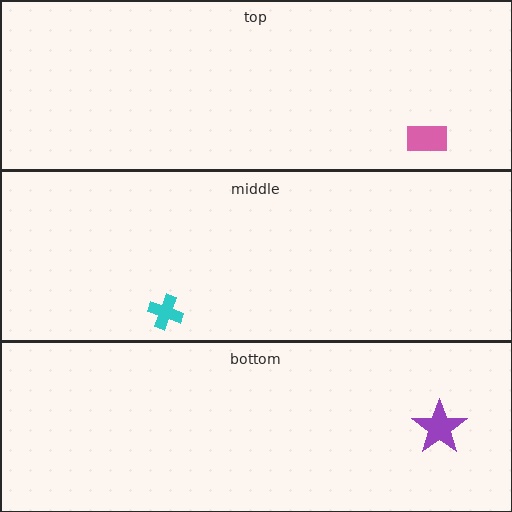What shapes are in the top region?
The pink rectangle.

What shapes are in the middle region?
The cyan cross.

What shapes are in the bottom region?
The purple star.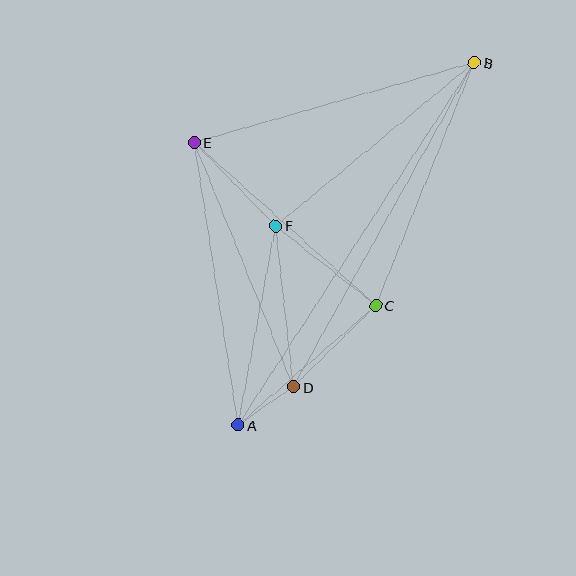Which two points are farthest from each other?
Points A and B are farthest from each other.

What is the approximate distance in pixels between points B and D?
The distance between B and D is approximately 371 pixels.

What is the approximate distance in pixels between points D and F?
The distance between D and F is approximately 162 pixels.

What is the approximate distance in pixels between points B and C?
The distance between B and C is approximately 262 pixels.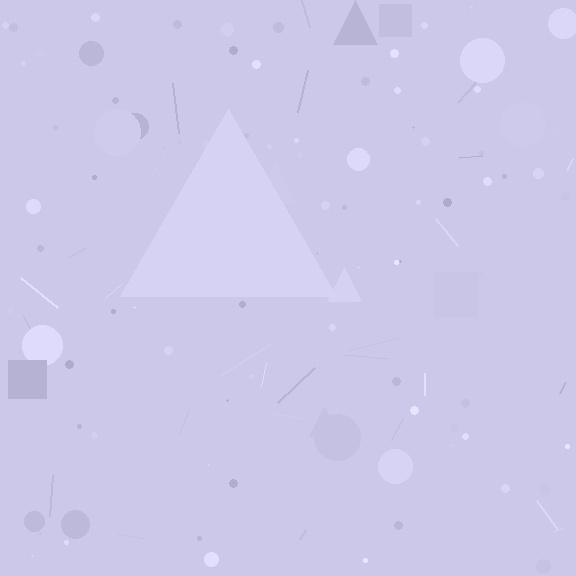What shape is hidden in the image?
A triangle is hidden in the image.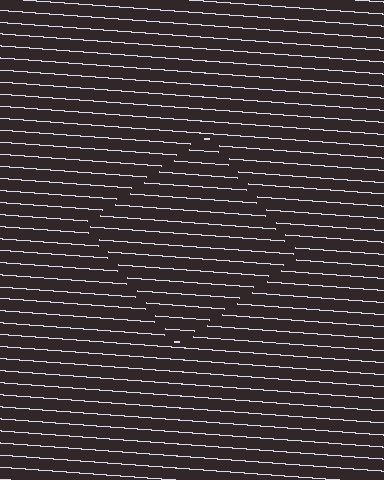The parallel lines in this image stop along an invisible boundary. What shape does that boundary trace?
An illusory square. The interior of the shape contains the same grating, shifted by half a period — the contour is defined by the phase discontinuity where line-ends from the inner and outer gratings abut.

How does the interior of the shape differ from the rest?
The interior of the shape contains the same grating, shifted by half a period — the contour is defined by the phase discontinuity where line-ends from the inner and outer gratings abut.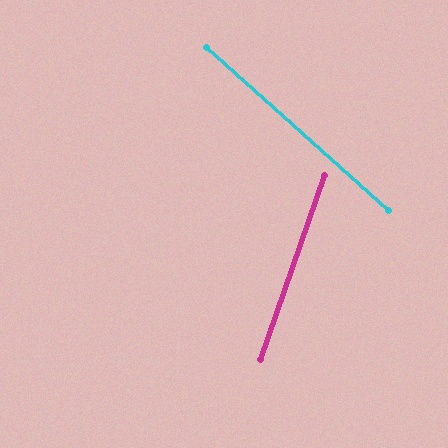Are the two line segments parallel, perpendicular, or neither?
Neither parallel nor perpendicular — they differ by about 67°.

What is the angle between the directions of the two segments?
Approximately 67 degrees.